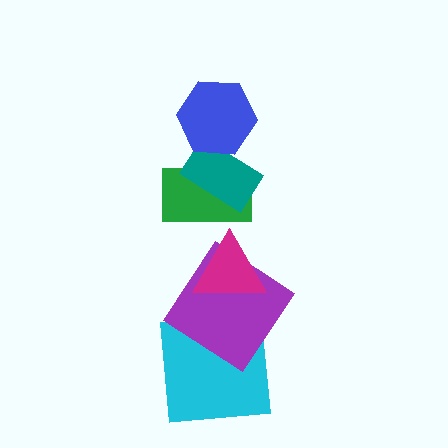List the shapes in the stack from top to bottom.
From top to bottom: the blue hexagon, the teal rectangle, the green rectangle, the magenta triangle, the purple diamond, the cyan square.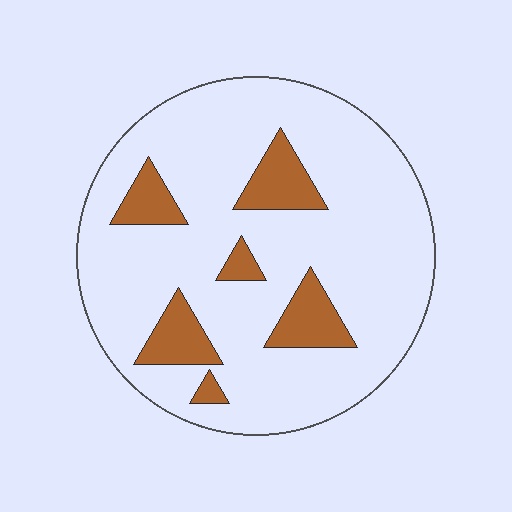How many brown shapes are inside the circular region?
6.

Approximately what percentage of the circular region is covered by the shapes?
Approximately 15%.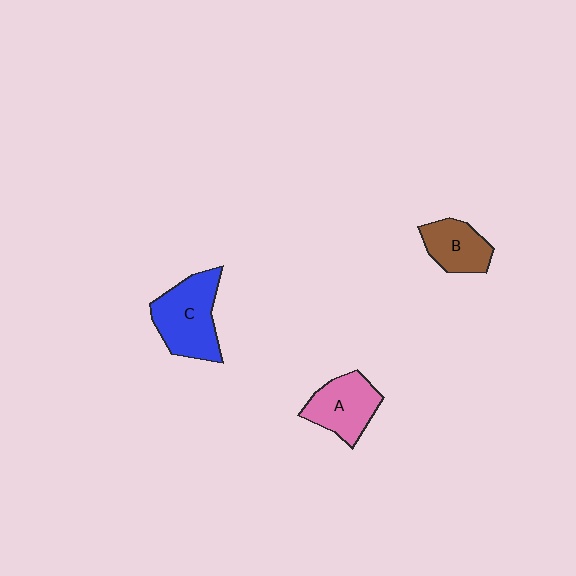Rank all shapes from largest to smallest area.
From largest to smallest: C (blue), A (pink), B (brown).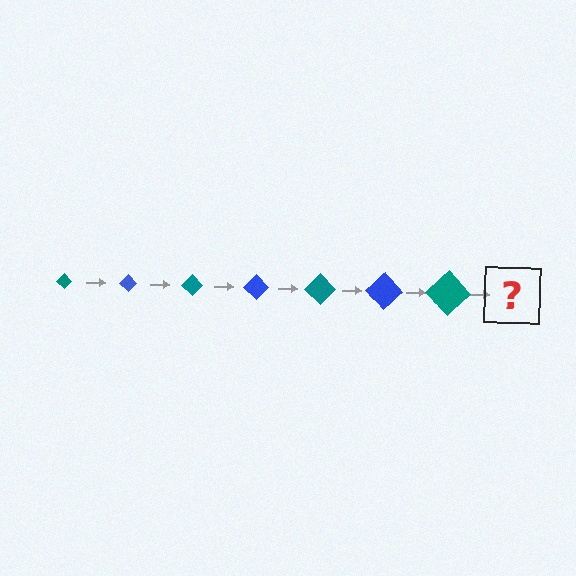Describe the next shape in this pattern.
It should be a blue diamond, larger than the previous one.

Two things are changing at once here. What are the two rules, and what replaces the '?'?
The two rules are that the diamond grows larger each step and the color cycles through teal and blue. The '?' should be a blue diamond, larger than the previous one.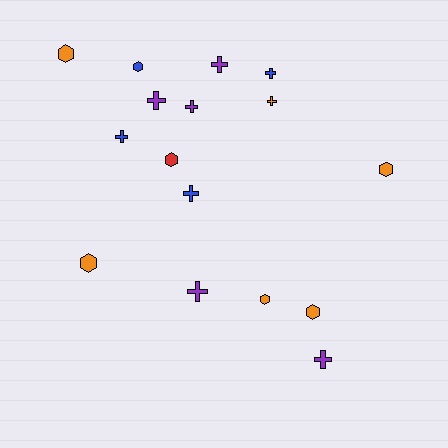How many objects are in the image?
There are 16 objects.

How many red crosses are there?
There are no red crosses.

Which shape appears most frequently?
Cross, with 9 objects.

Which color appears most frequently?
Orange, with 6 objects.